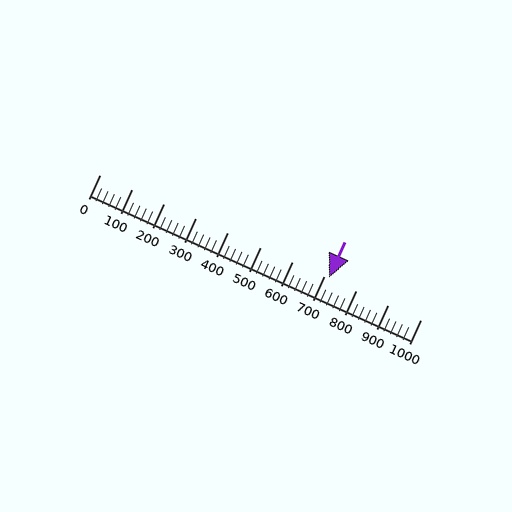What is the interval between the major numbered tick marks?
The major tick marks are spaced 100 units apart.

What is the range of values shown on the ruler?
The ruler shows values from 0 to 1000.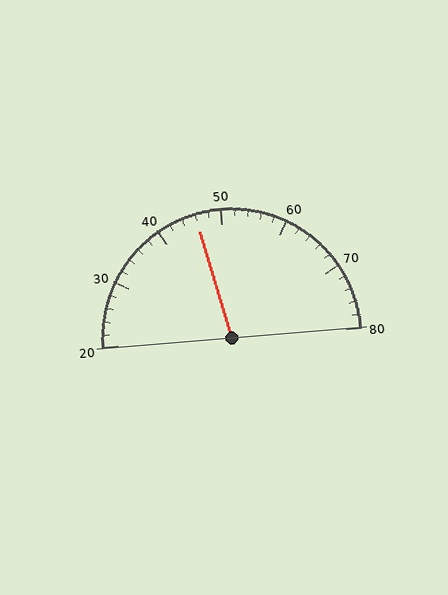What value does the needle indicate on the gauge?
The needle indicates approximately 46.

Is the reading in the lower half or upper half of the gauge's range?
The reading is in the lower half of the range (20 to 80).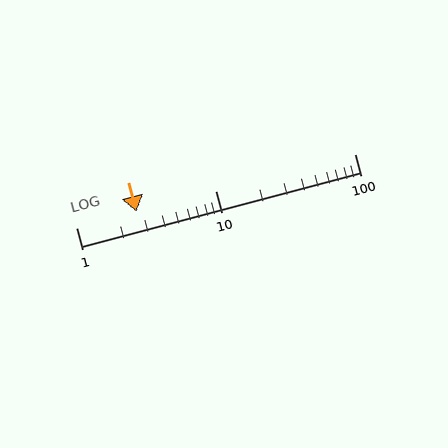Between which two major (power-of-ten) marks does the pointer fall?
The pointer is between 1 and 10.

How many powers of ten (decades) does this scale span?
The scale spans 2 decades, from 1 to 100.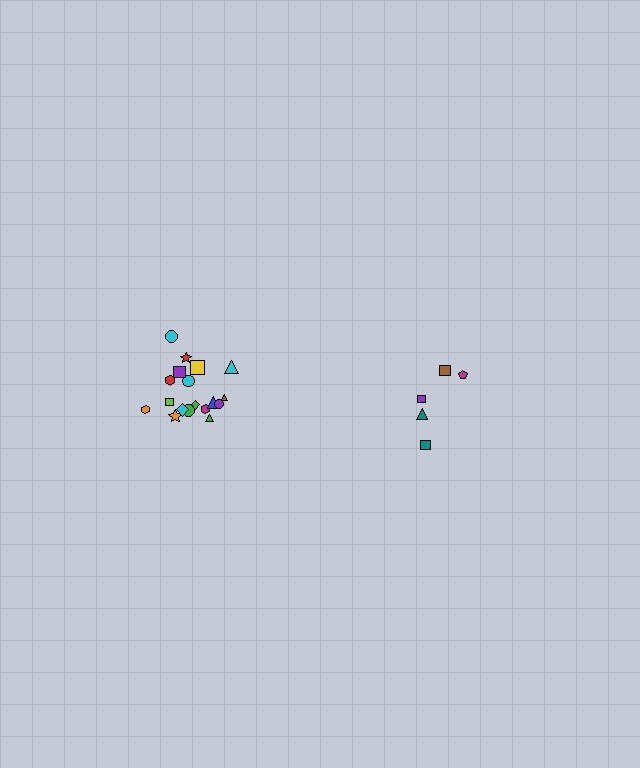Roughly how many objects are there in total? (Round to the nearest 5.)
Roughly 25 objects in total.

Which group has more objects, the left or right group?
The left group.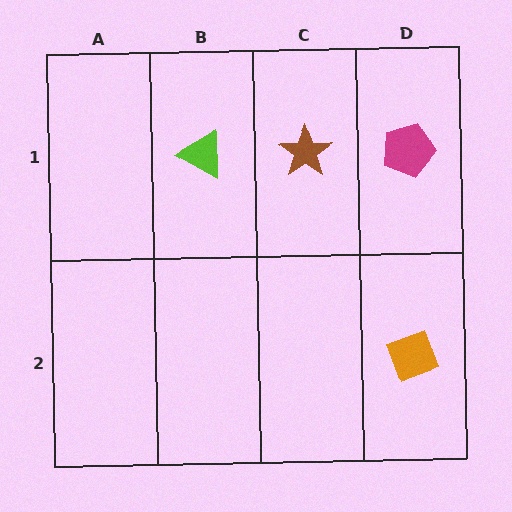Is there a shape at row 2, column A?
No, that cell is empty.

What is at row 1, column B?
A lime triangle.